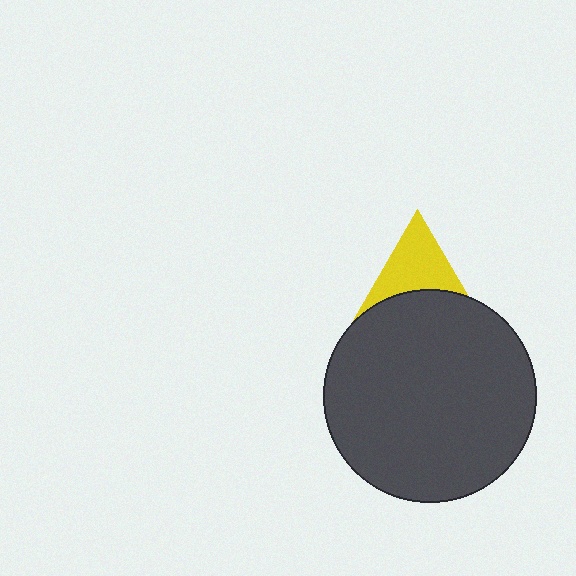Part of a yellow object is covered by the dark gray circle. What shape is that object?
It is a triangle.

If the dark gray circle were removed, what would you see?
You would see the complete yellow triangle.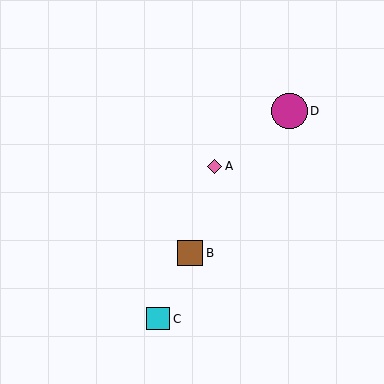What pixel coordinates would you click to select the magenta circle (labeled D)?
Click at (290, 111) to select the magenta circle D.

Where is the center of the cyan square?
The center of the cyan square is at (158, 319).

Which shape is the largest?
The magenta circle (labeled D) is the largest.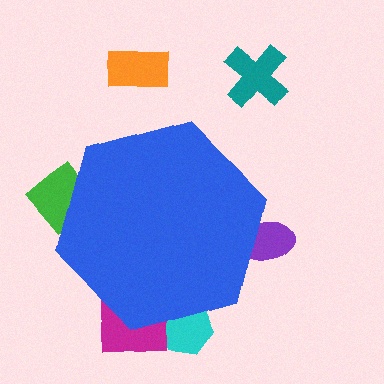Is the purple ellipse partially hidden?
Yes, the purple ellipse is partially hidden behind the blue hexagon.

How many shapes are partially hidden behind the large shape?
4 shapes are partially hidden.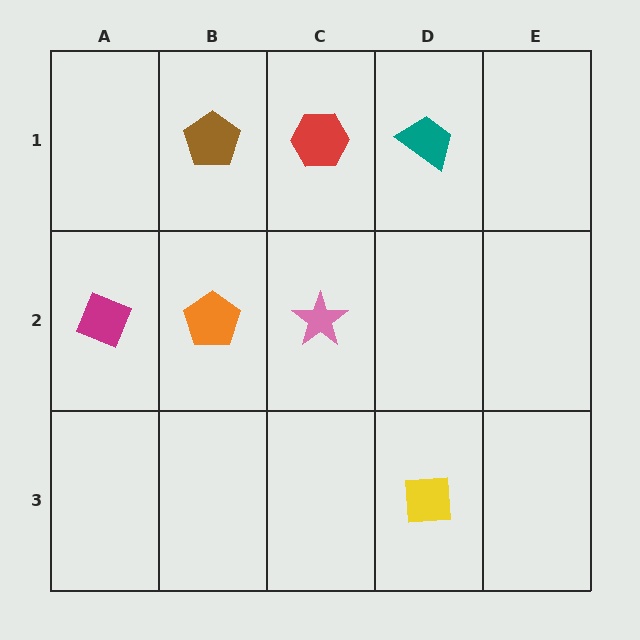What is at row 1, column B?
A brown pentagon.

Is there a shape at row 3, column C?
No, that cell is empty.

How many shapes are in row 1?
3 shapes.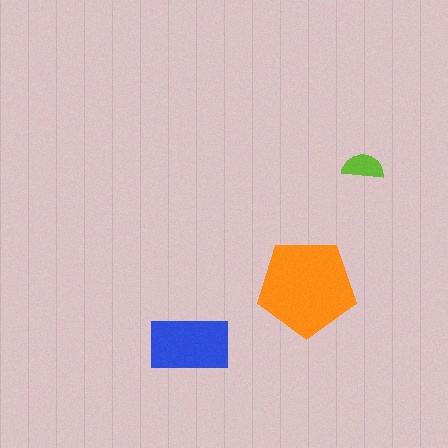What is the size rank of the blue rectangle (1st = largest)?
2nd.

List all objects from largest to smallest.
The orange pentagon, the blue rectangle, the lime semicircle.